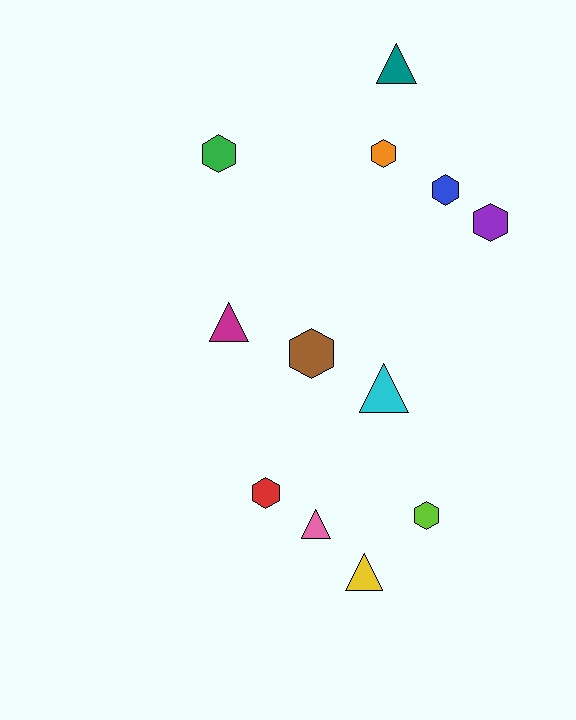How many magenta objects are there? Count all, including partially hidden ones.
There is 1 magenta object.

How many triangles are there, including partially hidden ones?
There are 5 triangles.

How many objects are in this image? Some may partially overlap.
There are 12 objects.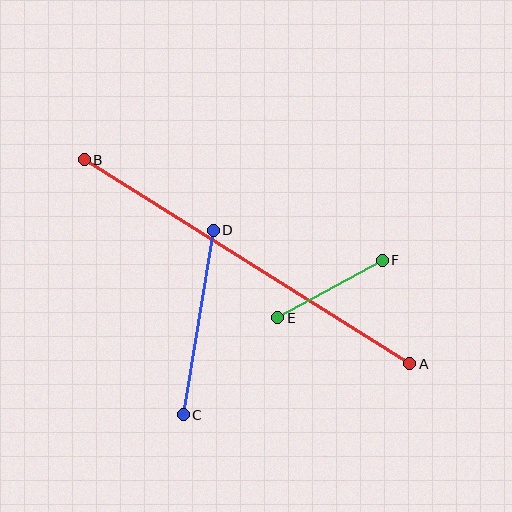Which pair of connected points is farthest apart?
Points A and B are farthest apart.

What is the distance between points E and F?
The distance is approximately 120 pixels.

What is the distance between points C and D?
The distance is approximately 187 pixels.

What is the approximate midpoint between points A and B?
The midpoint is at approximately (247, 262) pixels.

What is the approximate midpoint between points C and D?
The midpoint is at approximately (198, 322) pixels.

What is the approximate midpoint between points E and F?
The midpoint is at approximately (330, 289) pixels.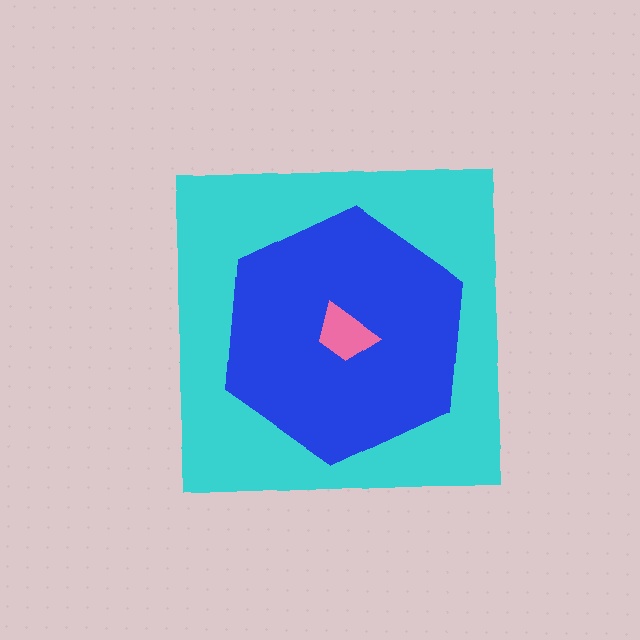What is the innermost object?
The pink trapezoid.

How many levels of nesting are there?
3.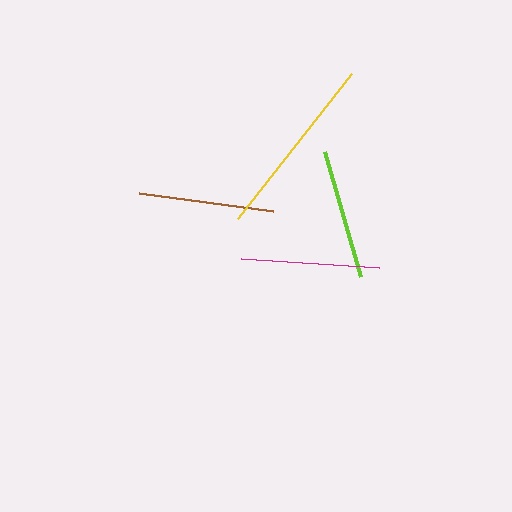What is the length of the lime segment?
The lime segment is approximately 130 pixels long.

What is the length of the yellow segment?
The yellow segment is approximately 184 pixels long.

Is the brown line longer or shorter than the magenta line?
The magenta line is longer than the brown line.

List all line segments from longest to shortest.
From longest to shortest: yellow, magenta, brown, lime.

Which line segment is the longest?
The yellow line is the longest at approximately 184 pixels.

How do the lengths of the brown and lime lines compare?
The brown and lime lines are approximately the same length.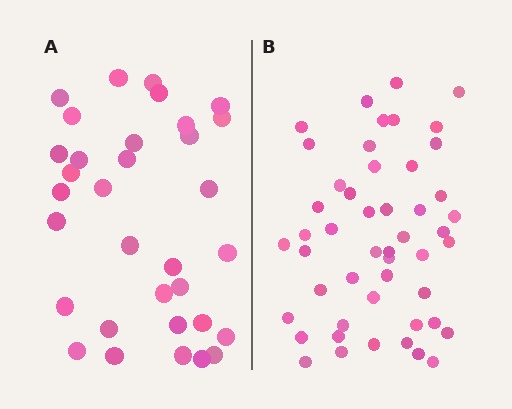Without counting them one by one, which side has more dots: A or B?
Region B (the right region) has more dots.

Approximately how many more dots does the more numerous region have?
Region B has approximately 15 more dots than region A.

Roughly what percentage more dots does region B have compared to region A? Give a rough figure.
About 50% more.